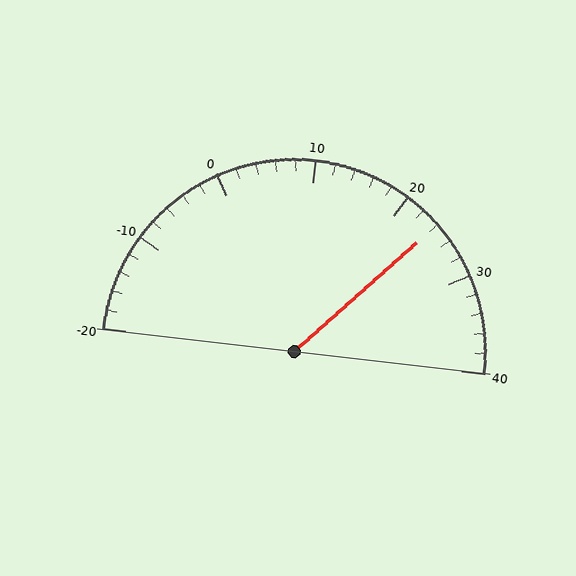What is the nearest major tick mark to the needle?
The nearest major tick mark is 20.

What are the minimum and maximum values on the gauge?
The gauge ranges from -20 to 40.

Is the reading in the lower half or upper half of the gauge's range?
The reading is in the upper half of the range (-20 to 40).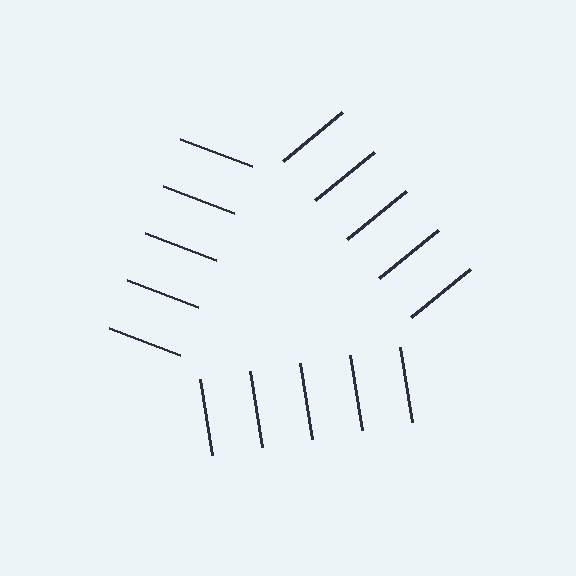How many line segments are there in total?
15 — 5 along each of the 3 edges.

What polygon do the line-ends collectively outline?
An illusory triangle — the line segments terminate on its edges but no continuous stroke is drawn.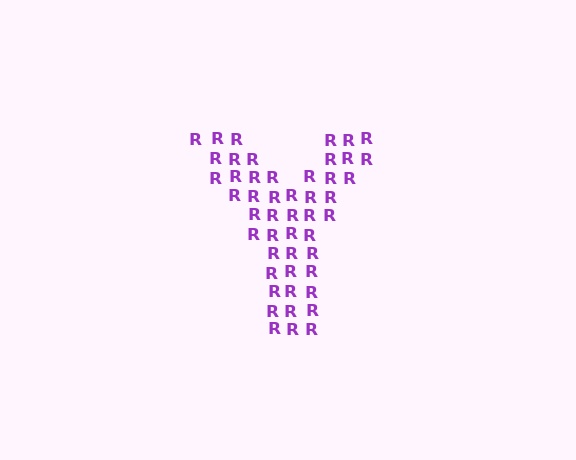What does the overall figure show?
The overall figure shows the letter Y.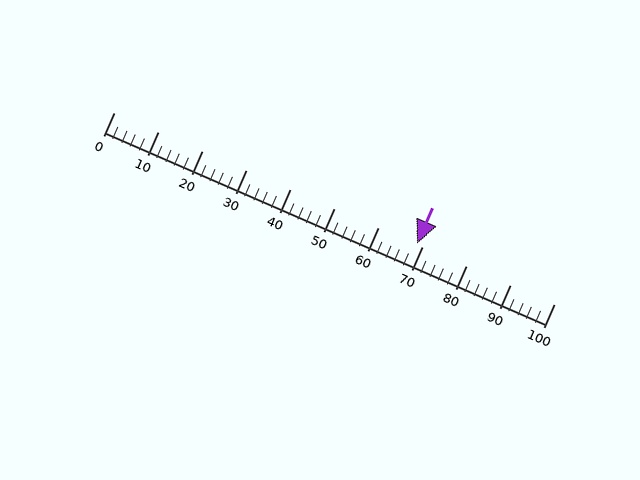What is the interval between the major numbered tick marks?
The major tick marks are spaced 10 units apart.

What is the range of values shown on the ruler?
The ruler shows values from 0 to 100.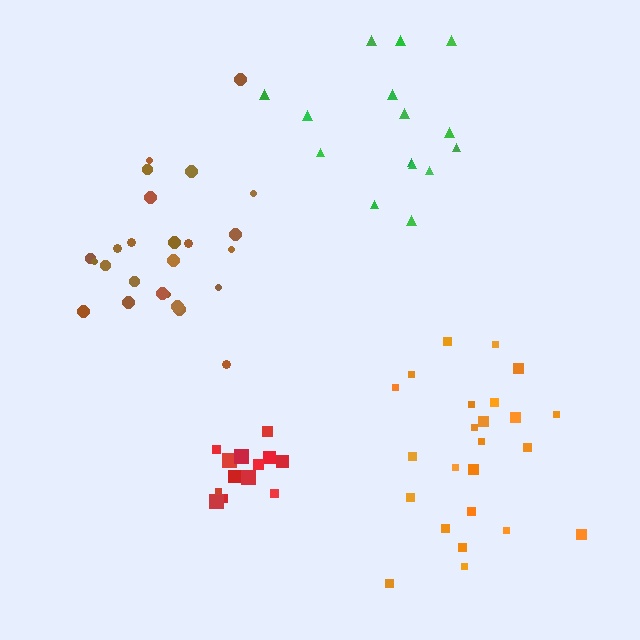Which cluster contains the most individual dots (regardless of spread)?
Brown (25).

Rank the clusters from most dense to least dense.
red, brown, orange, green.